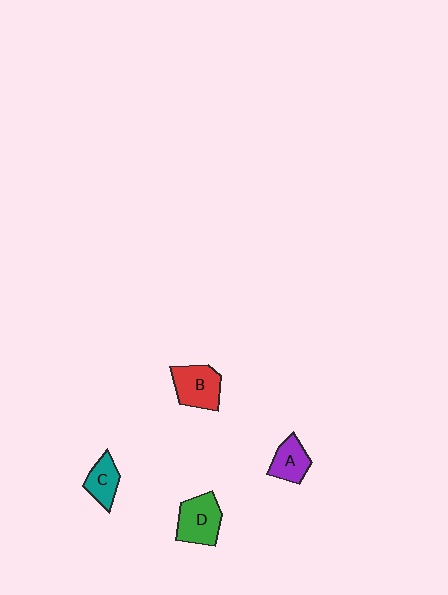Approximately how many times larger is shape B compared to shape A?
Approximately 1.4 times.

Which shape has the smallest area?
Shape C (teal).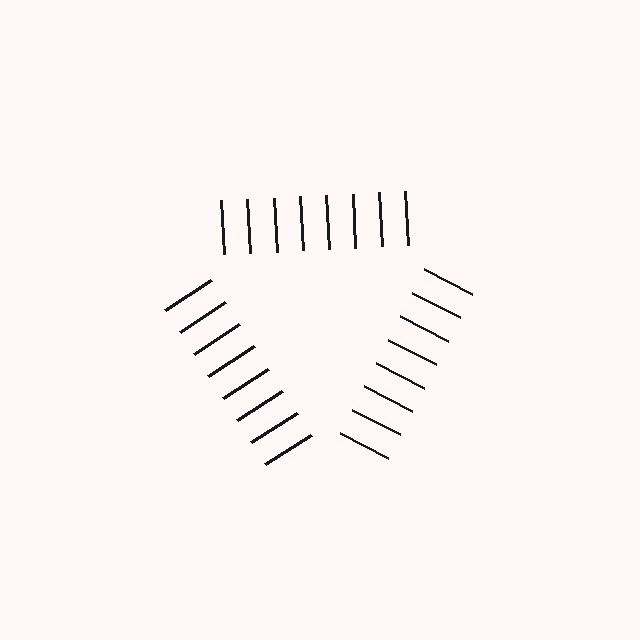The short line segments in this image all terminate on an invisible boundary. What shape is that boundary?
An illusory triangle — the line segments terminate on its edges but no continuous stroke is drawn.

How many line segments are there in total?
24 — 8 along each of the 3 edges.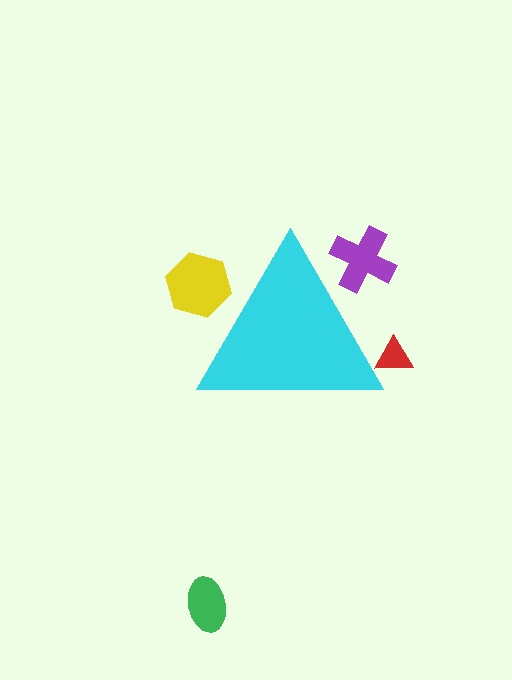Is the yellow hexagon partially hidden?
Yes, the yellow hexagon is partially hidden behind the cyan triangle.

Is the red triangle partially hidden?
Yes, the red triangle is partially hidden behind the cyan triangle.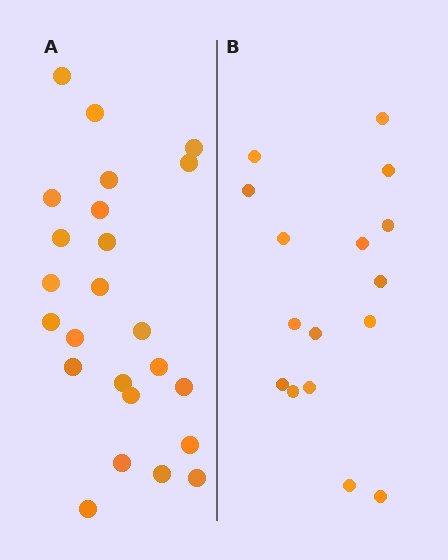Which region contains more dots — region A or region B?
Region A (the left region) has more dots.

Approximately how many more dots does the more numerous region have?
Region A has roughly 8 or so more dots than region B.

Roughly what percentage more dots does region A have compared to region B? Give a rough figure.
About 50% more.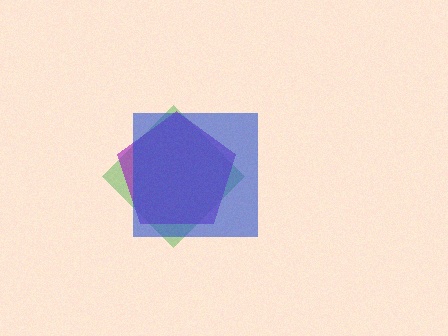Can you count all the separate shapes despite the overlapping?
Yes, there are 3 separate shapes.